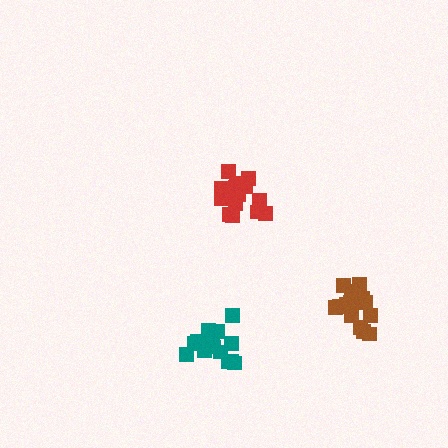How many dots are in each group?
Group 1: 15 dots, Group 2: 16 dots, Group 3: 19 dots (50 total).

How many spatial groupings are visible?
There are 3 spatial groupings.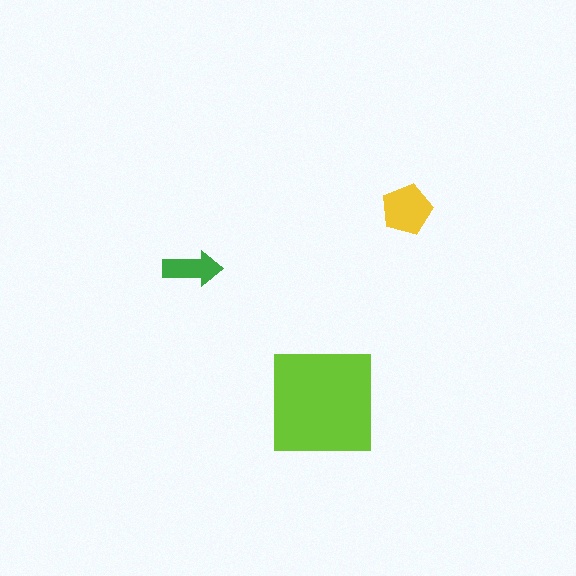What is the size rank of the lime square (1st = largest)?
1st.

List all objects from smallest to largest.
The green arrow, the yellow pentagon, the lime square.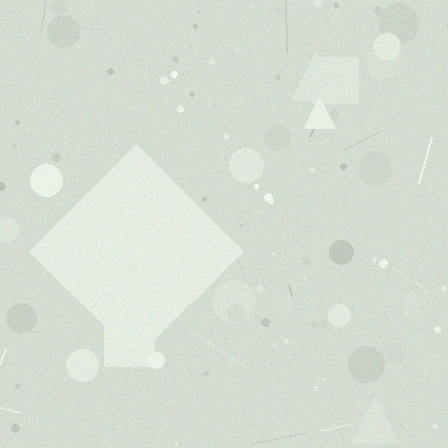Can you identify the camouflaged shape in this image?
The camouflaged shape is a diamond.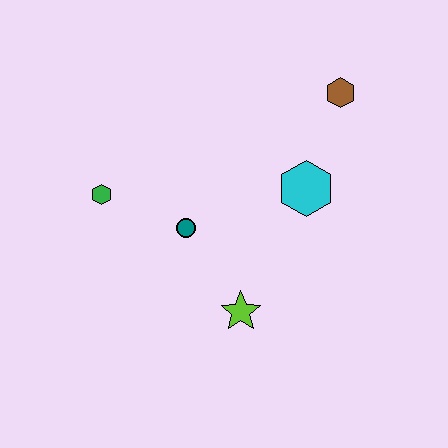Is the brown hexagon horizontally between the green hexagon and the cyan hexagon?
No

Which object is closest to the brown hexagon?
The cyan hexagon is closest to the brown hexagon.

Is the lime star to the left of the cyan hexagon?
Yes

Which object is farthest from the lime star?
The brown hexagon is farthest from the lime star.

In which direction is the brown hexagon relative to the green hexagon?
The brown hexagon is to the right of the green hexagon.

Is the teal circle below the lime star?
No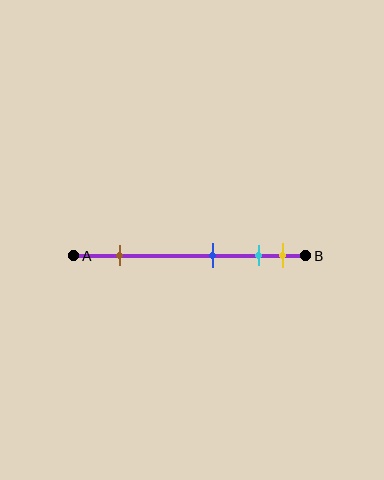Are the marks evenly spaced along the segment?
No, the marks are not evenly spaced.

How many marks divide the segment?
There are 4 marks dividing the segment.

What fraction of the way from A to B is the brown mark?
The brown mark is approximately 20% (0.2) of the way from A to B.